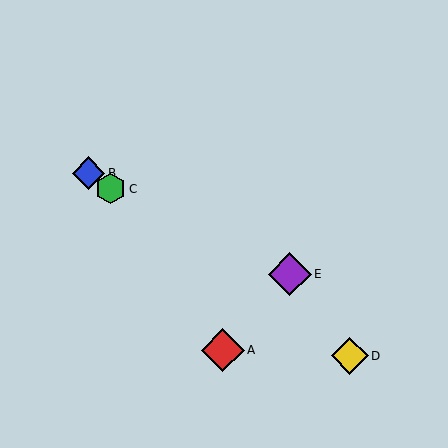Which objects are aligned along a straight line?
Objects B, C, D are aligned along a straight line.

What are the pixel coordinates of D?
Object D is at (350, 356).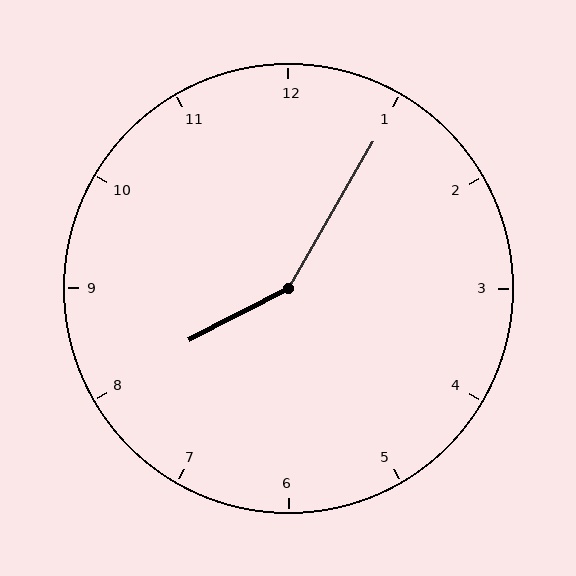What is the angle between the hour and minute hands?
Approximately 148 degrees.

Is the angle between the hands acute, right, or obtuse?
It is obtuse.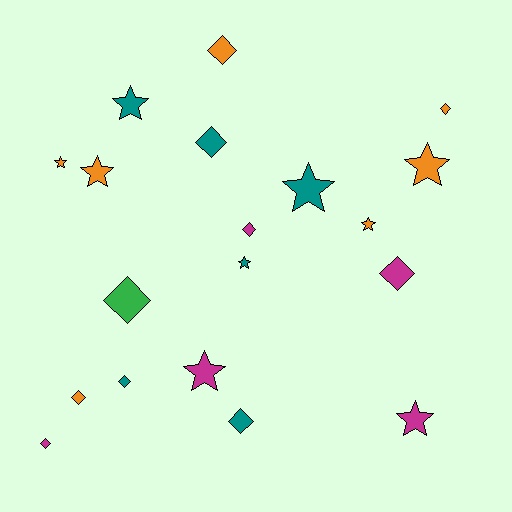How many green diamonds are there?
There is 1 green diamond.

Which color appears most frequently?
Orange, with 7 objects.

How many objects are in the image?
There are 19 objects.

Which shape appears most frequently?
Diamond, with 10 objects.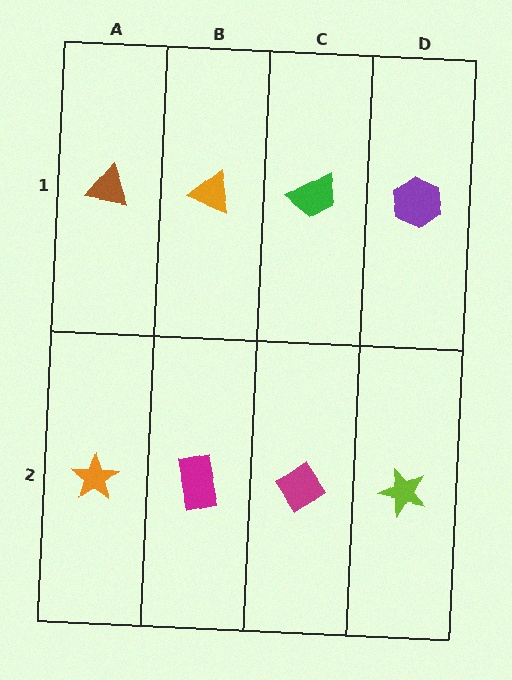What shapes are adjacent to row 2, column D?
A purple hexagon (row 1, column D), a magenta diamond (row 2, column C).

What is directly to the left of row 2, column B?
An orange star.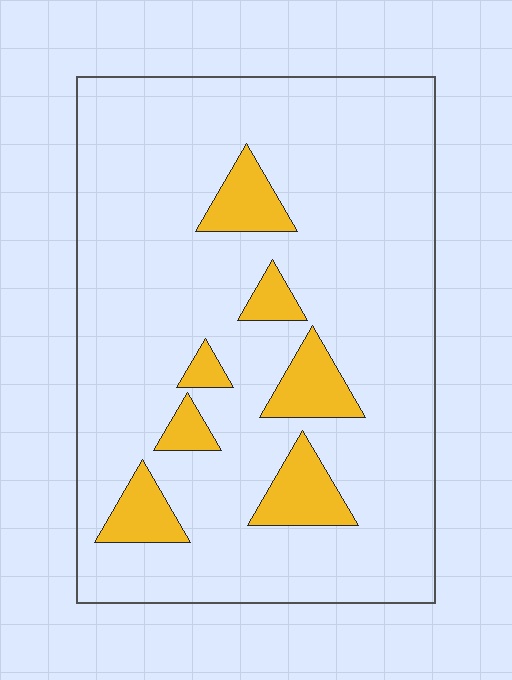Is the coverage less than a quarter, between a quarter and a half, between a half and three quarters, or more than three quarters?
Less than a quarter.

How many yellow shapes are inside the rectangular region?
7.